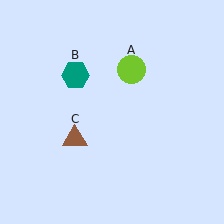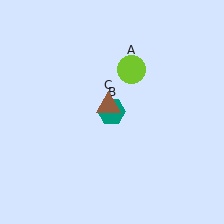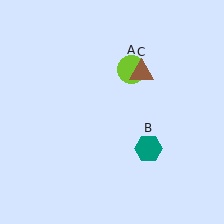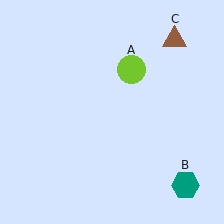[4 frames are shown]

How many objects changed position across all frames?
2 objects changed position: teal hexagon (object B), brown triangle (object C).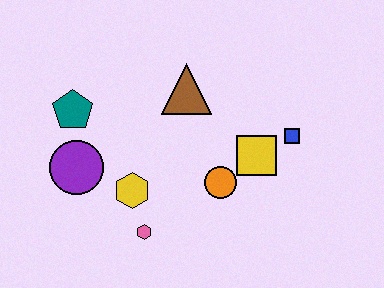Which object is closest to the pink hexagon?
The yellow hexagon is closest to the pink hexagon.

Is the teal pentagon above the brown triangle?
No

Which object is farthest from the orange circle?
The teal pentagon is farthest from the orange circle.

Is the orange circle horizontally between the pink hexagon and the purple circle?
No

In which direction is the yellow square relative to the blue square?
The yellow square is to the left of the blue square.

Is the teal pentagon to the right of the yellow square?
No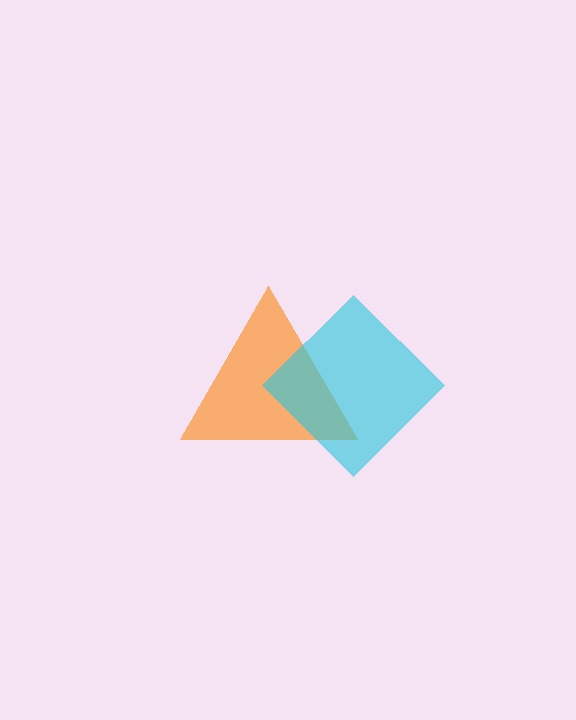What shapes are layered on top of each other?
The layered shapes are: an orange triangle, a cyan diamond.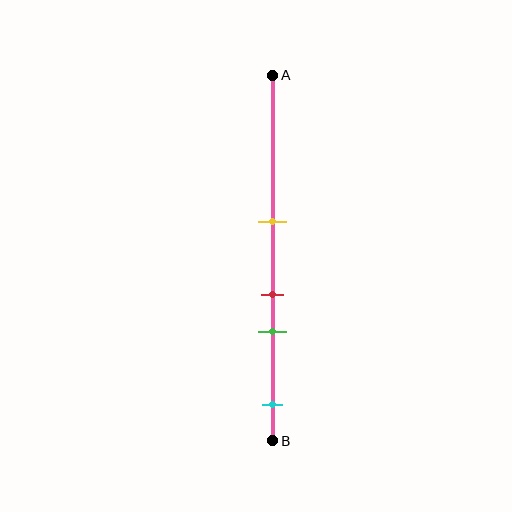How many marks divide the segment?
There are 4 marks dividing the segment.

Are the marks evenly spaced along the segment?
No, the marks are not evenly spaced.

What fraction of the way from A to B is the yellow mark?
The yellow mark is approximately 40% (0.4) of the way from A to B.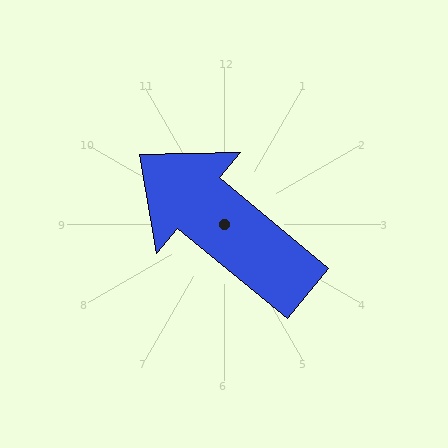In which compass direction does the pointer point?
Northwest.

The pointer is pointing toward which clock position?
Roughly 10 o'clock.